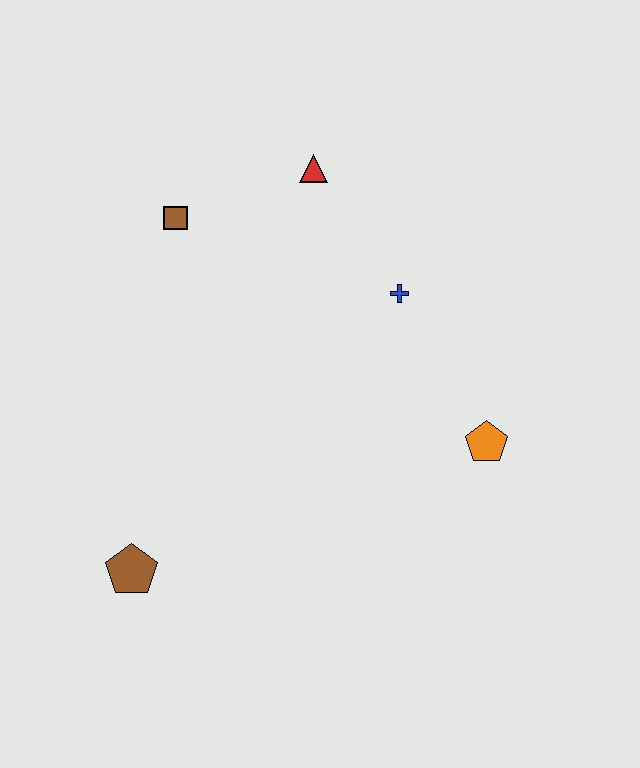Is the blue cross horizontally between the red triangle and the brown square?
No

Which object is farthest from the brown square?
The orange pentagon is farthest from the brown square.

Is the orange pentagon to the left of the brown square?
No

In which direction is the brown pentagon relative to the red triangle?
The brown pentagon is below the red triangle.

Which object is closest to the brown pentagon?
The brown square is closest to the brown pentagon.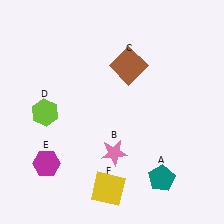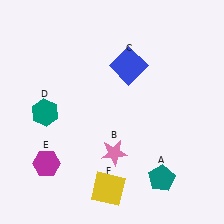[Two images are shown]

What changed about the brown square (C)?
In Image 1, C is brown. In Image 2, it changed to blue.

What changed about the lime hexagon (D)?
In Image 1, D is lime. In Image 2, it changed to teal.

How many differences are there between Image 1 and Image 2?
There are 2 differences between the two images.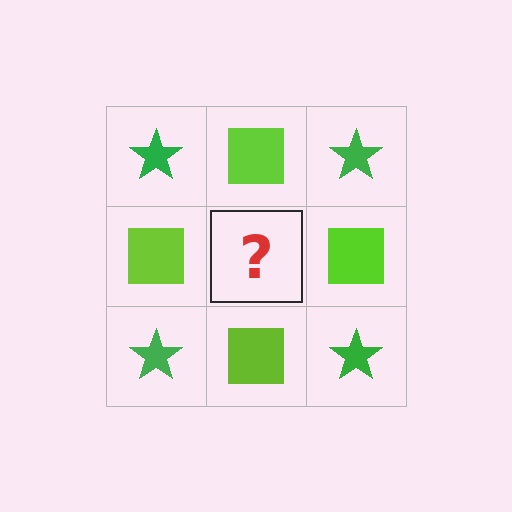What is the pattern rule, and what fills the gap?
The rule is that it alternates green star and lime square in a checkerboard pattern. The gap should be filled with a green star.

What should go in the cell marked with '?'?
The missing cell should contain a green star.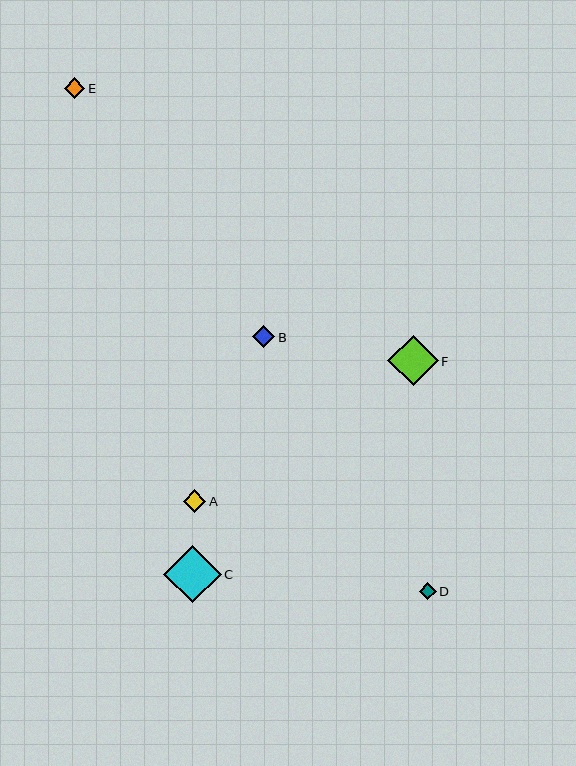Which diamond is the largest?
Diamond C is the largest with a size of approximately 57 pixels.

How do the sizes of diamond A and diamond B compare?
Diamond A and diamond B are approximately the same size.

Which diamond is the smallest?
Diamond D is the smallest with a size of approximately 17 pixels.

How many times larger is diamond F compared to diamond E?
Diamond F is approximately 2.4 times the size of diamond E.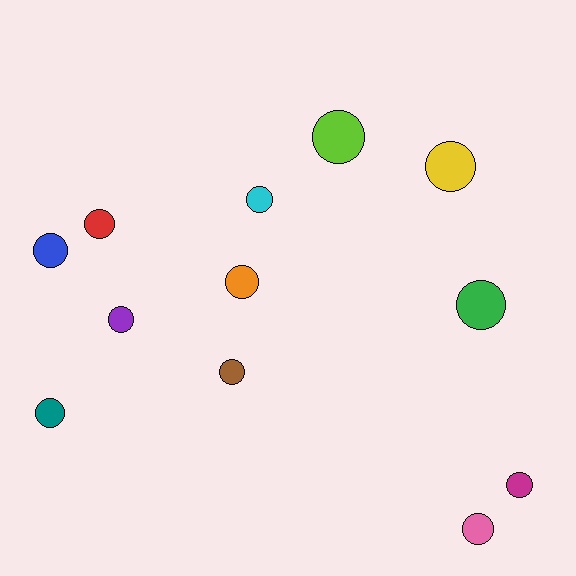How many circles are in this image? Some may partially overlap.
There are 12 circles.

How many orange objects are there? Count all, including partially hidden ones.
There is 1 orange object.